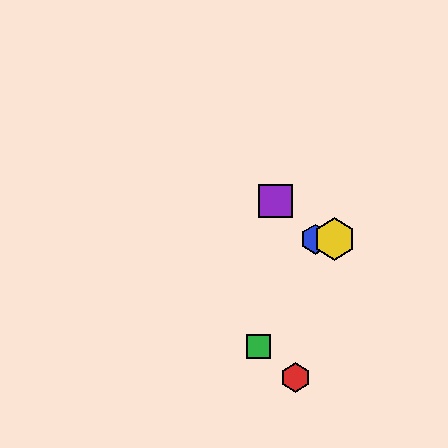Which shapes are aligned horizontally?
The blue hexagon, the yellow hexagon are aligned horizontally.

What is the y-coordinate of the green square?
The green square is at y≈346.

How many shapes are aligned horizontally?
2 shapes (the blue hexagon, the yellow hexagon) are aligned horizontally.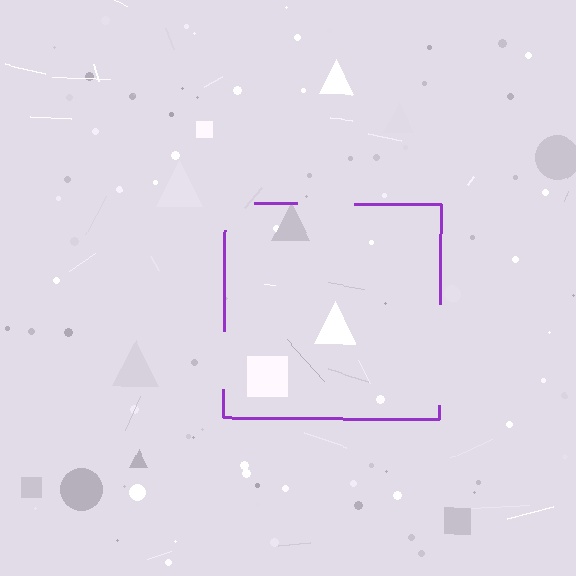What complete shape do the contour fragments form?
The contour fragments form a square.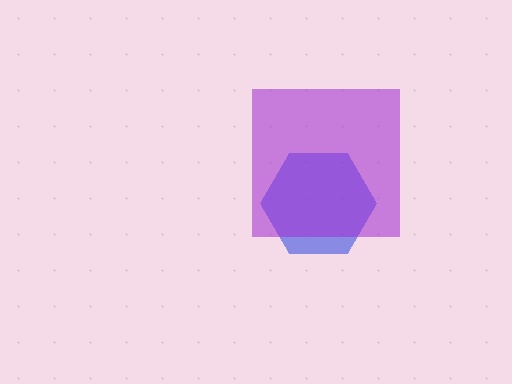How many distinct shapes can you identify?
There are 2 distinct shapes: a blue hexagon, a purple square.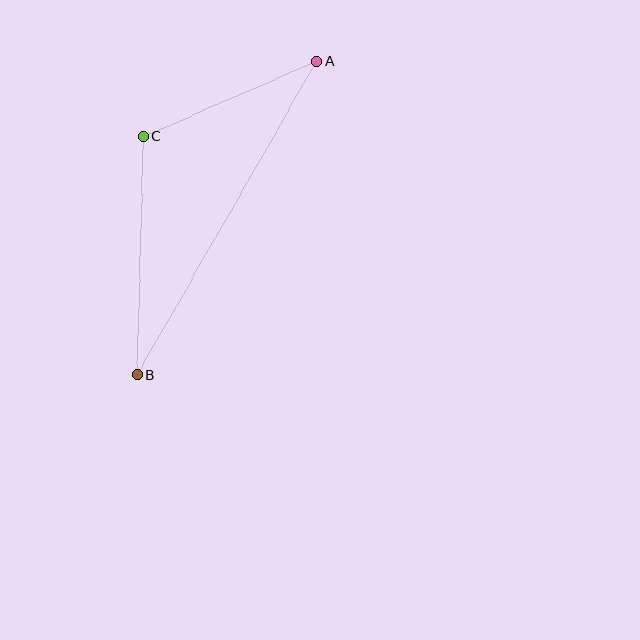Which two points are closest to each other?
Points A and C are closest to each other.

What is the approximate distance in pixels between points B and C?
The distance between B and C is approximately 238 pixels.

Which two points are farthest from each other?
Points A and B are farthest from each other.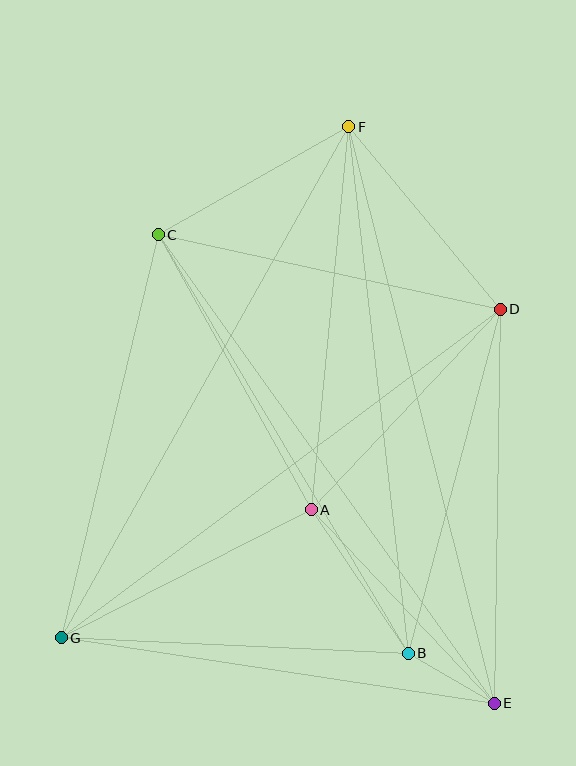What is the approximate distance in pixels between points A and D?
The distance between A and D is approximately 276 pixels.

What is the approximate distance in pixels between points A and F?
The distance between A and F is approximately 385 pixels.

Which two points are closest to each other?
Points B and E are closest to each other.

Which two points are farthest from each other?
Points E and F are farthest from each other.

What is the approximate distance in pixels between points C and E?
The distance between C and E is approximately 577 pixels.